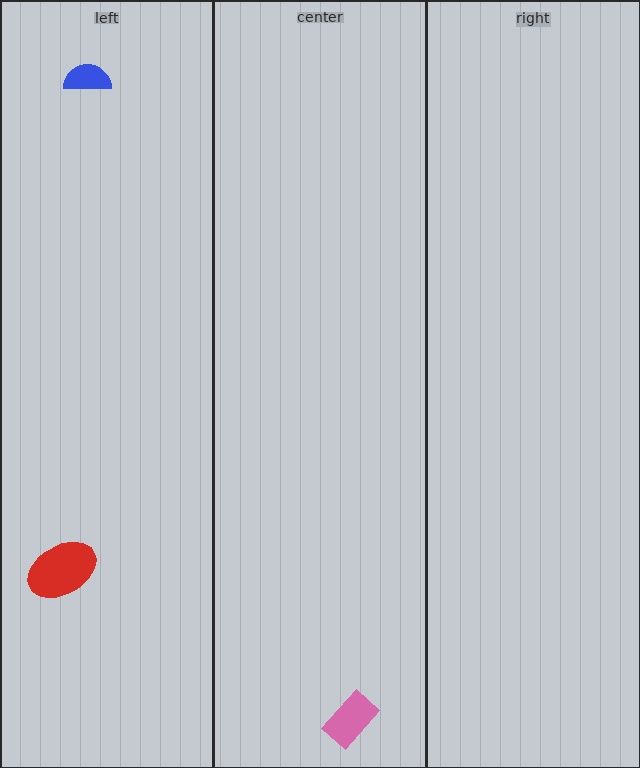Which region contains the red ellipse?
The left region.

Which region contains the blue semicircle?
The left region.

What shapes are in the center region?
The pink rectangle.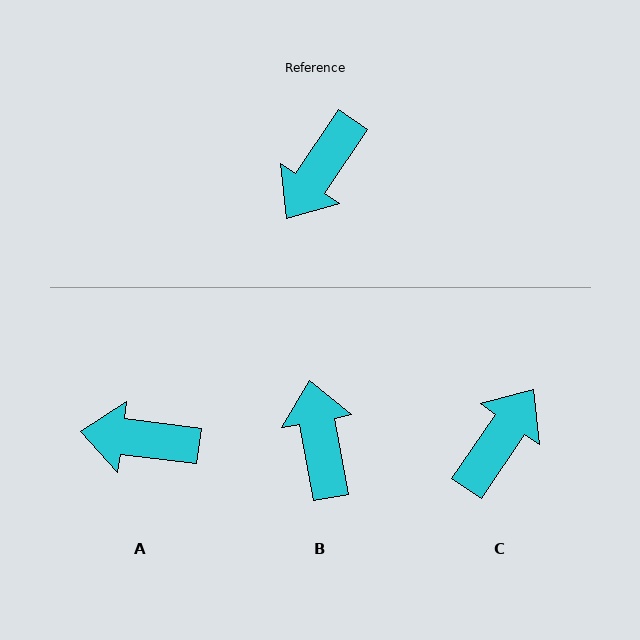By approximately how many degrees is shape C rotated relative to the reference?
Approximately 180 degrees counter-clockwise.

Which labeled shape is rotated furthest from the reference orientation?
C, about 180 degrees away.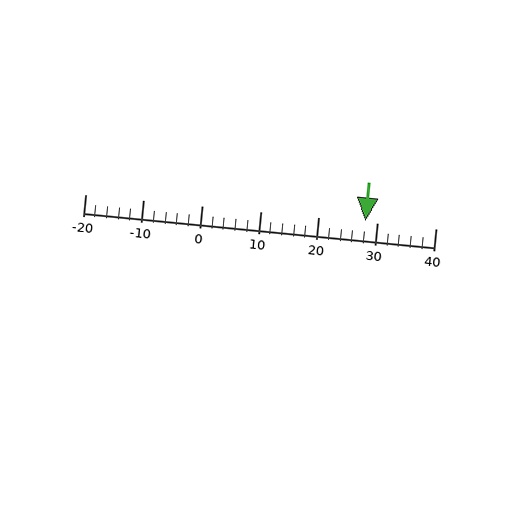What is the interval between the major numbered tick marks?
The major tick marks are spaced 10 units apart.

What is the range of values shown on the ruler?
The ruler shows values from -20 to 40.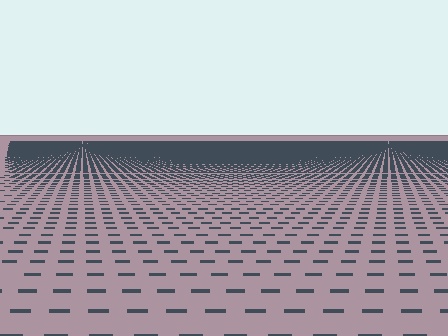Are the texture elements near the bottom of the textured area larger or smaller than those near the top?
Larger. Near the bottom, elements are closer to the viewer and appear at a bigger on-screen size.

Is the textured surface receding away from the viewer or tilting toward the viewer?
The surface is receding away from the viewer. Texture elements get smaller and denser toward the top.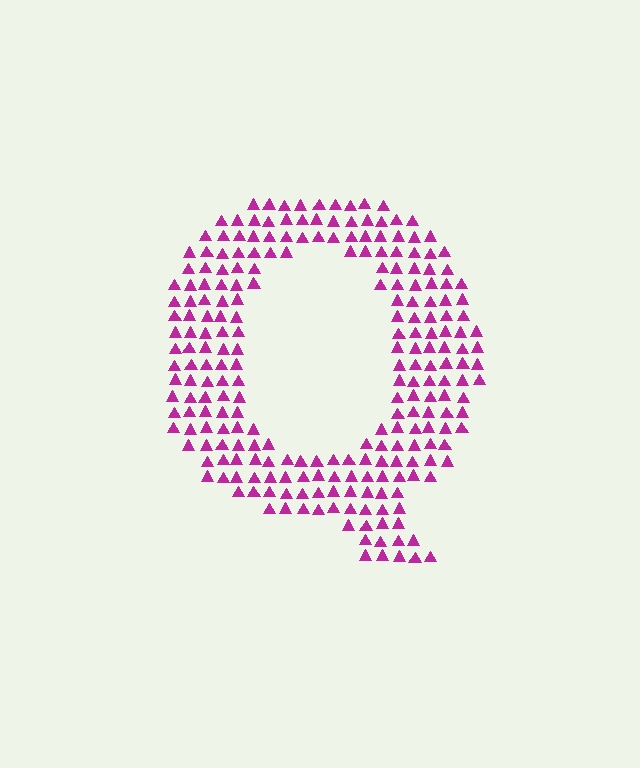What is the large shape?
The large shape is the letter Q.